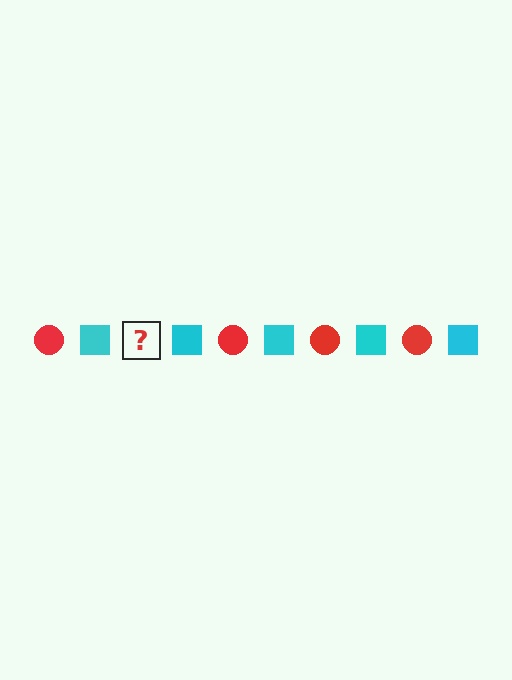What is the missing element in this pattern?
The missing element is a red circle.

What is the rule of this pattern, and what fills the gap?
The rule is that the pattern alternates between red circle and cyan square. The gap should be filled with a red circle.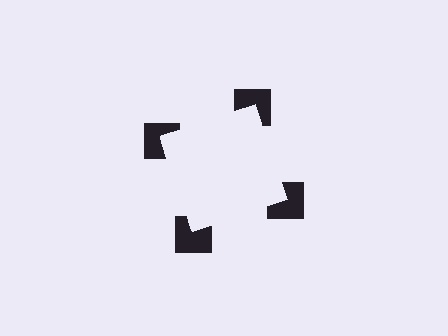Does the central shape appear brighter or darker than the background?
It typically appears slightly brighter than the background, even though no actual brightness change is drawn.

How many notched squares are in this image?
There are 4 — one at each vertex of the illusory square.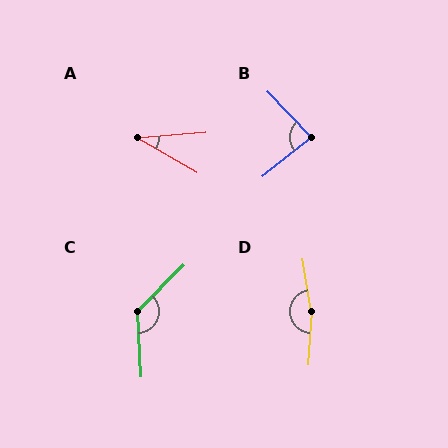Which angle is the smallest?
A, at approximately 35 degrees.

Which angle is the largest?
D, at approximately 167 degrees.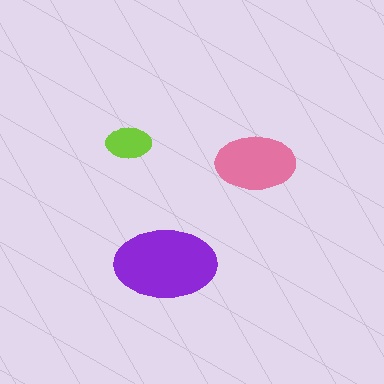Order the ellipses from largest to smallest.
the purple one, the pink one, the lime one.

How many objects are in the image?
There are 3 objects in the image.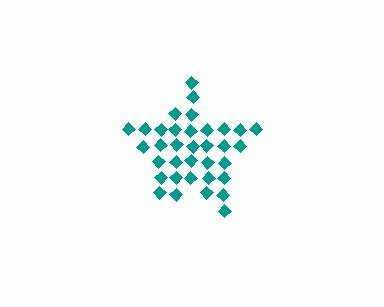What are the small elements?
The small elements are diamonds.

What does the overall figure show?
The overall figure shows a star.